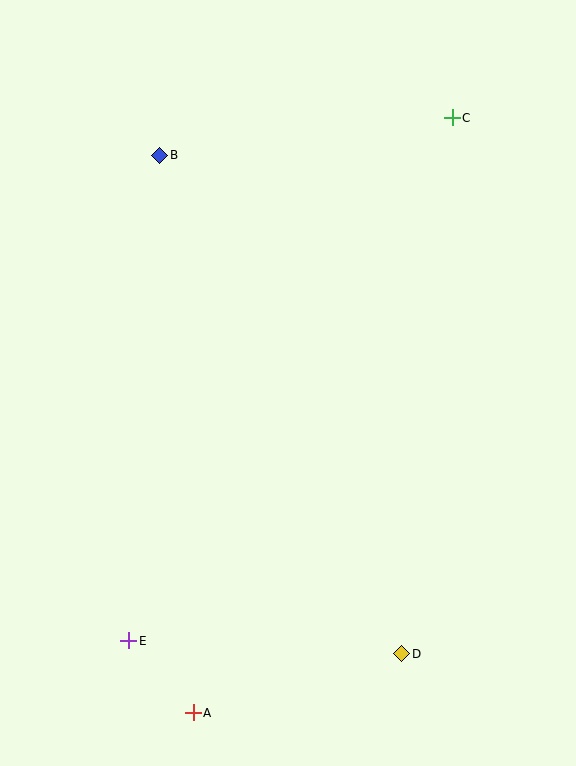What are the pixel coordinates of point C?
Point C is at (452, 118).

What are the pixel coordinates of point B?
Point B is at (160, 155).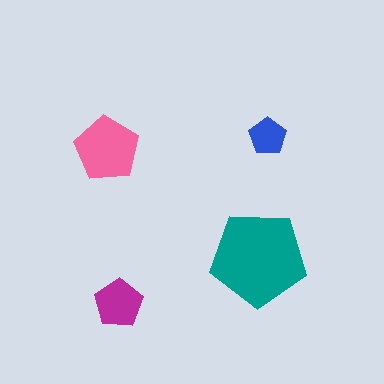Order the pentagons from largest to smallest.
the teal one, the pink one, the magenta one, the blue one.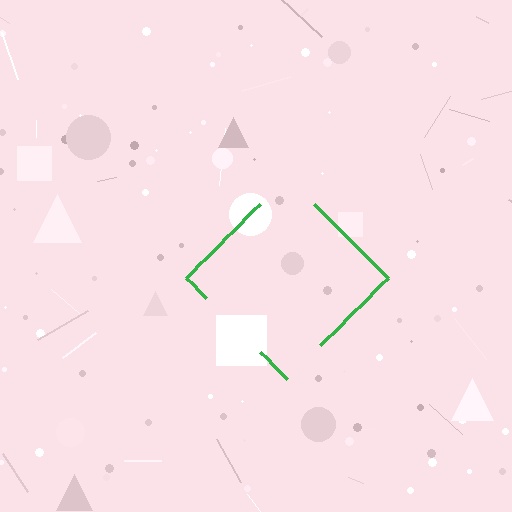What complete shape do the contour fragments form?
The contour fragments form a diamond.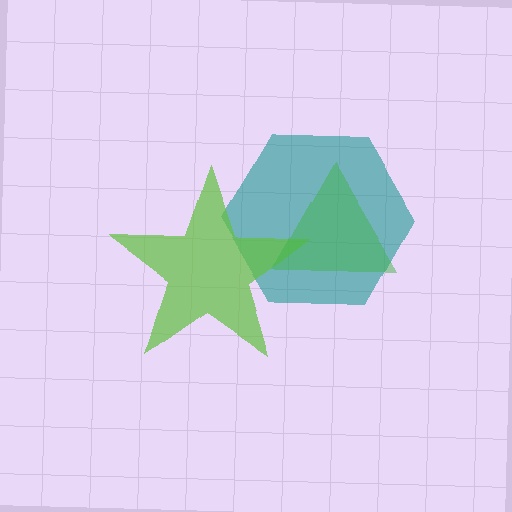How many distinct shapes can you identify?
There are 3 distinct shapes: a teal hexagon, a lime star, a green triangle.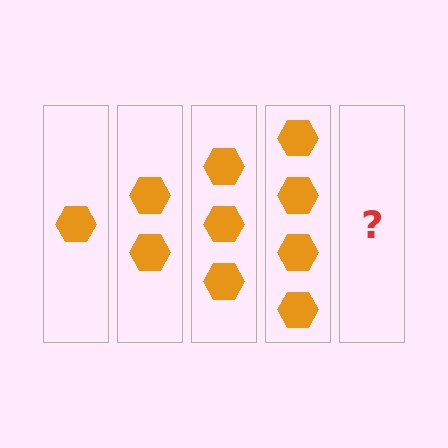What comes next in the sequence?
The next element should be 5 hexagons.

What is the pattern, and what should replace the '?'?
The pattern is that each step adds one more hexagon. The '?' should be 5 hexagons.